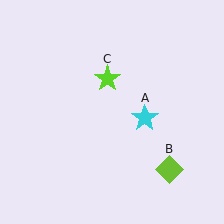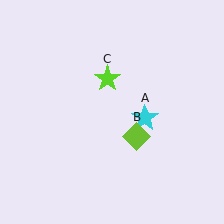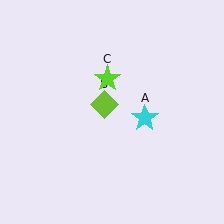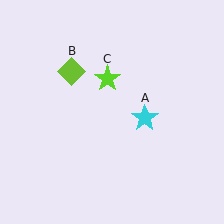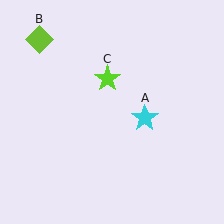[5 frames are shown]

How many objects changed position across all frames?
1 object changed position: lime diamond (object B).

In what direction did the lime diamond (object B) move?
The lime diamond (object B) moved up and to the left.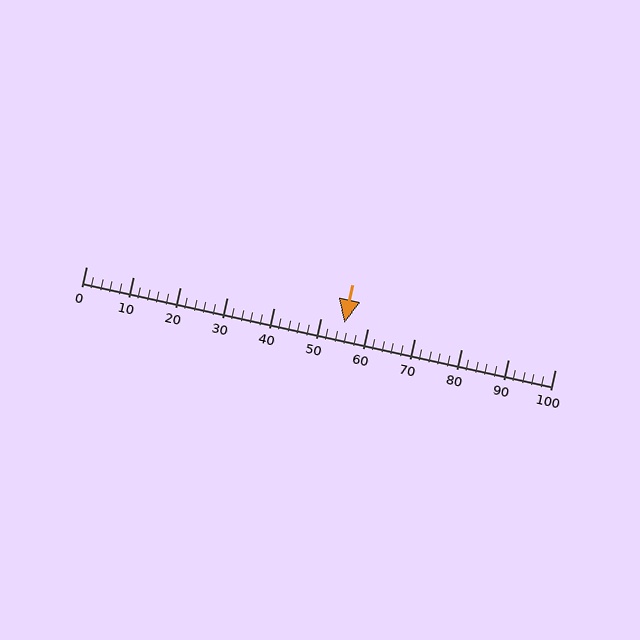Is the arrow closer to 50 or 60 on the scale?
The arrow is closer to 60.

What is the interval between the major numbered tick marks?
The major tick marks are spaced 10 units apart.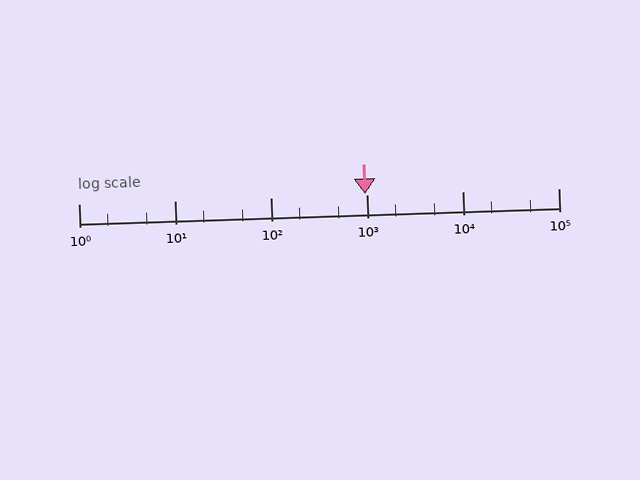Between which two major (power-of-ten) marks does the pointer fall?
The pointer is between 100 and 1000.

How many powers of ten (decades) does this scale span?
The scale spans 5 decades, from 1 to 100000.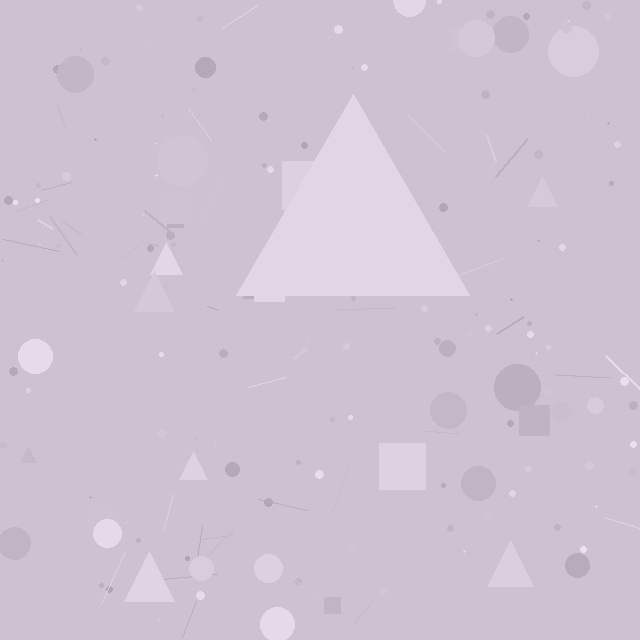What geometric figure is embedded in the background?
A triangle is embedded in the background.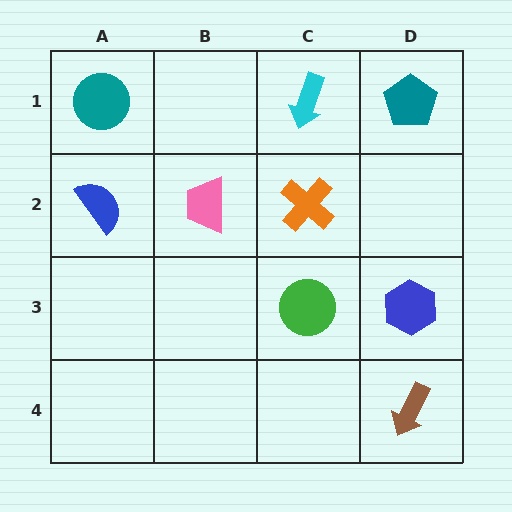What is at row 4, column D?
A brown arrow.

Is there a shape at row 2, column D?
No, that cell is empty.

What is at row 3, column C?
A green circle.